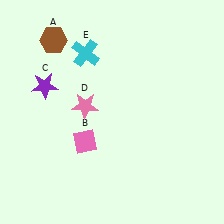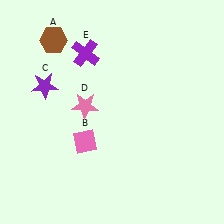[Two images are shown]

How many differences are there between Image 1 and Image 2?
There is 1 difference between the two images.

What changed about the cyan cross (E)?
In Image 1, E is cyan. In Image 2, it changed to purple.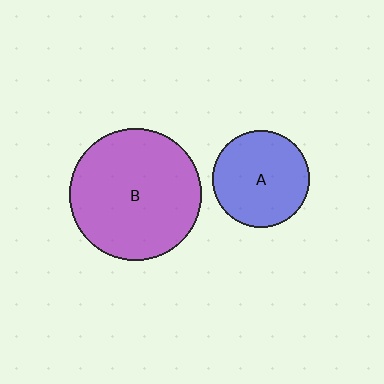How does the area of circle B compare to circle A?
Approximately 1.9 times.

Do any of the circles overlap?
No, none of the circles overlap.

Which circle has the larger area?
Circle B (purple).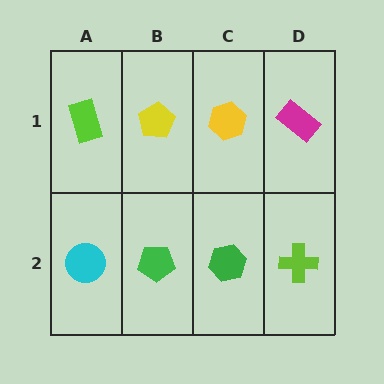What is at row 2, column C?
A green hexagon.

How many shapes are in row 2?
4 shapes.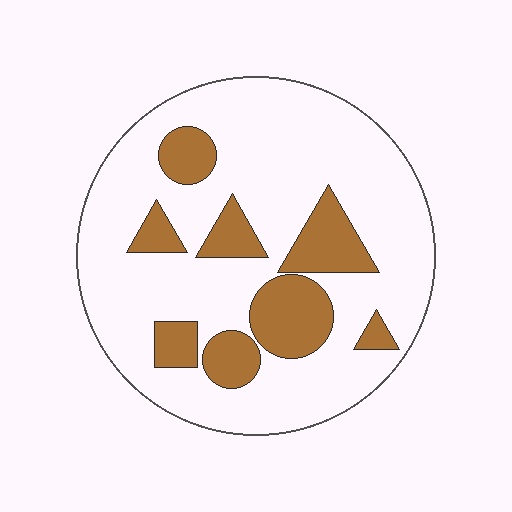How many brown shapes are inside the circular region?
8.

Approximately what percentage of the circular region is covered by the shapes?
Approximately 25%.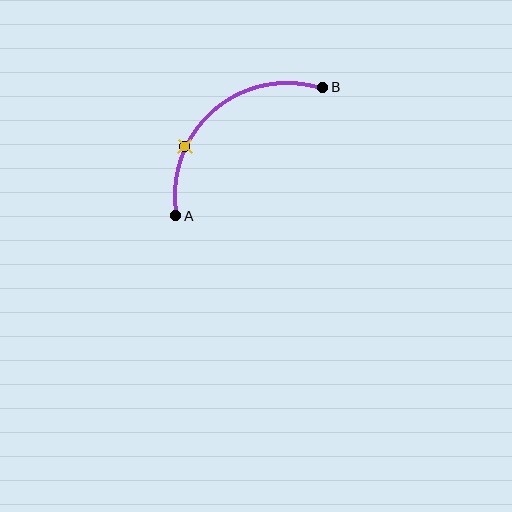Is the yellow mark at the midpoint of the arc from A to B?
No. The yellow mark lies on the arc but is closer to endpoint A. The arc midpoint would be at the point on the curve equidistant along the arc from both A and B.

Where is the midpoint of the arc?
The arc midpoint is the point on the curve farthest from the straight line joining A and B. It sits above and to the left of that line.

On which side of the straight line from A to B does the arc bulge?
The arc bulges above and to the left of the straight line connecting A and B.